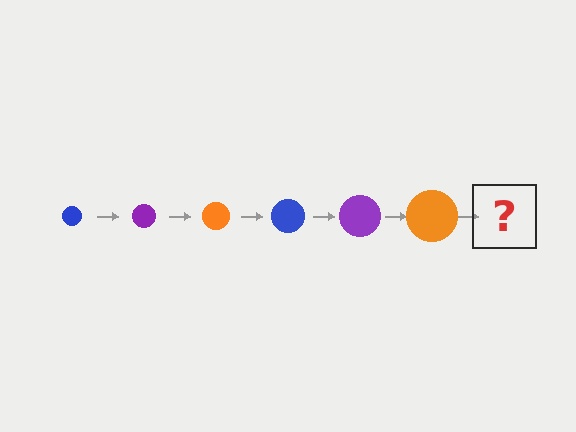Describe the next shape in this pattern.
It should be a blue circle, larger than the previous one.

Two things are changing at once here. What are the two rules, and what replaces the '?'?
The two rules are that the circle grows larger each step and the color cycles through blue, purple, and orange. The '?' should be a blue circle, larger than the previous one.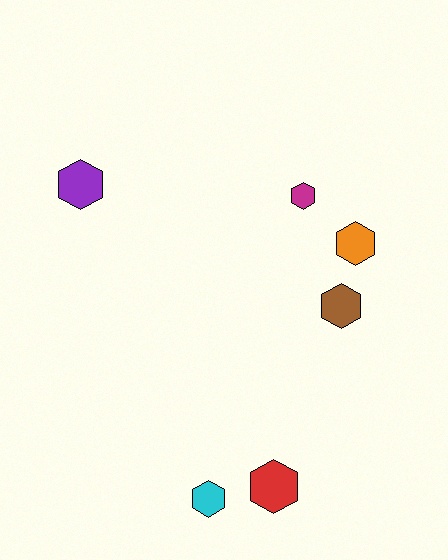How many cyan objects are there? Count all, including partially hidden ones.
There is 1 cyan object.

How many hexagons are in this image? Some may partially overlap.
There are 6 hexagons.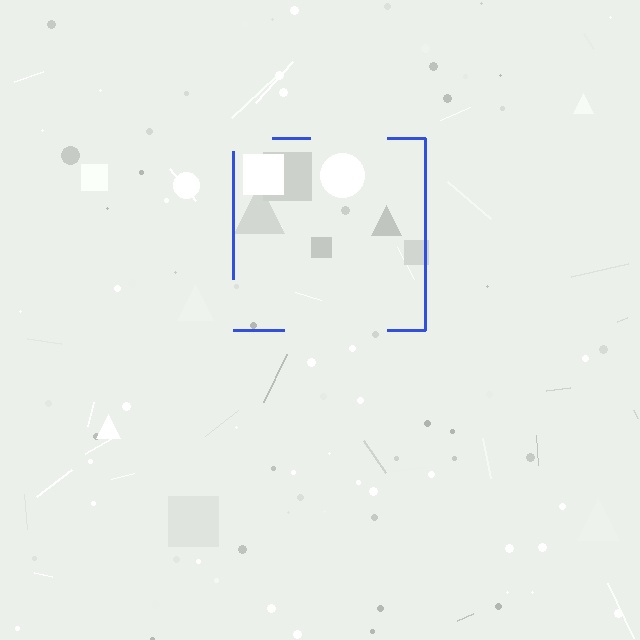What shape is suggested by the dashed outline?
The dashed outline suggests a square.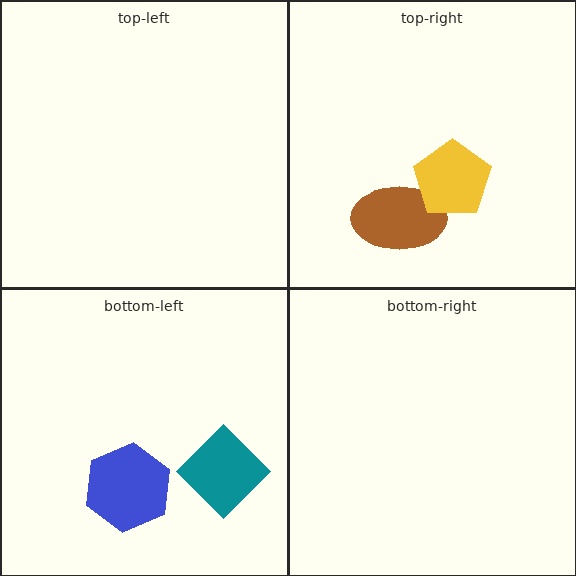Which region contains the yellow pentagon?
The top-right region.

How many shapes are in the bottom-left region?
2.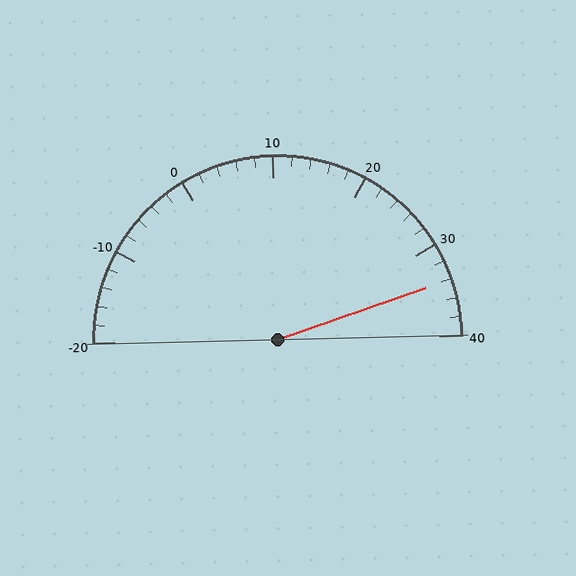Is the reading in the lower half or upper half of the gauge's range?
The reading is in the upper half of the range (-20 to 40).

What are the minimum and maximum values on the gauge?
The gauge ranges from -20 to 40.